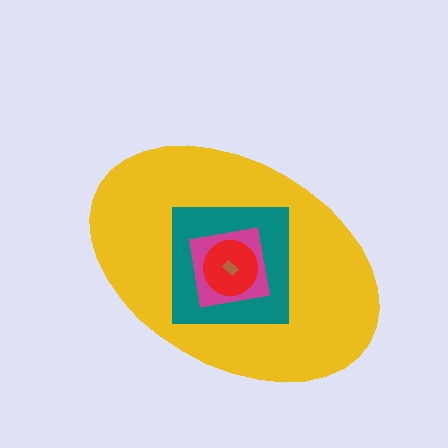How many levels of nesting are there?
5.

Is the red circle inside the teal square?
Yes.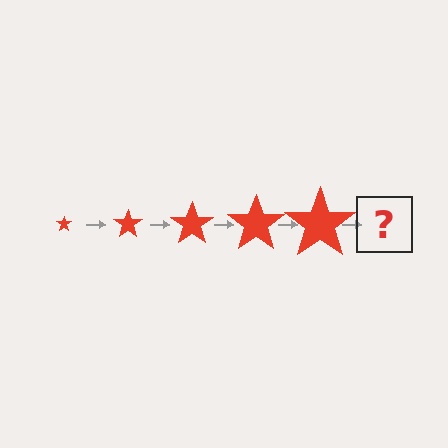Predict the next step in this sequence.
The next step is a red star, larger than the previous one.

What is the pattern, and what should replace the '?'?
The pattern is that the star gets progressively larger each step. The '?' should be a red star, larger than the previous one.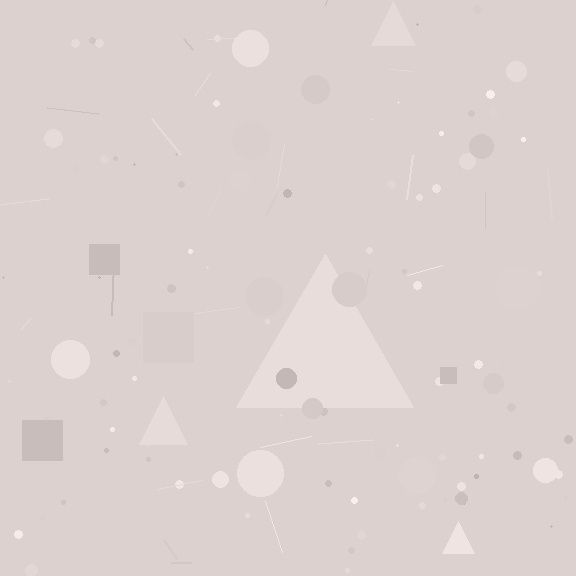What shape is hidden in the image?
A triangle is hidden in the image.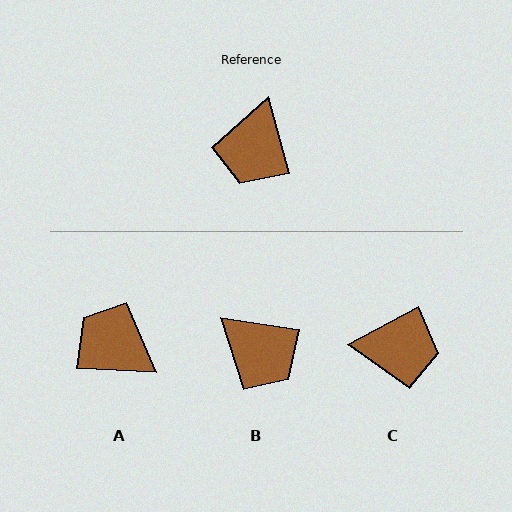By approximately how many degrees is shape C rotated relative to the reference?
Approximately 103 degrees counter-clockwise.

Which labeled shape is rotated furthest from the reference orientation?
A, about 108 degrees away.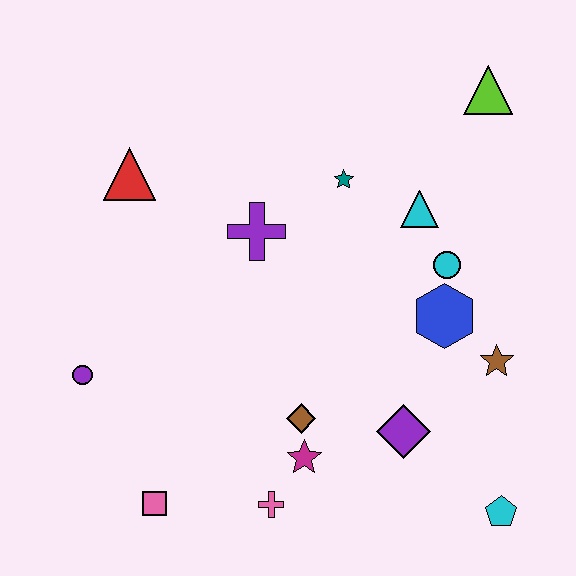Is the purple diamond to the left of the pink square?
No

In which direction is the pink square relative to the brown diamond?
The pink square is to the left of the brown diamond.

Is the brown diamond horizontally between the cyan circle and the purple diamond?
No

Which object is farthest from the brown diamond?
The lime triangle is farthest from the brown diamond.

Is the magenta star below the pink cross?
No